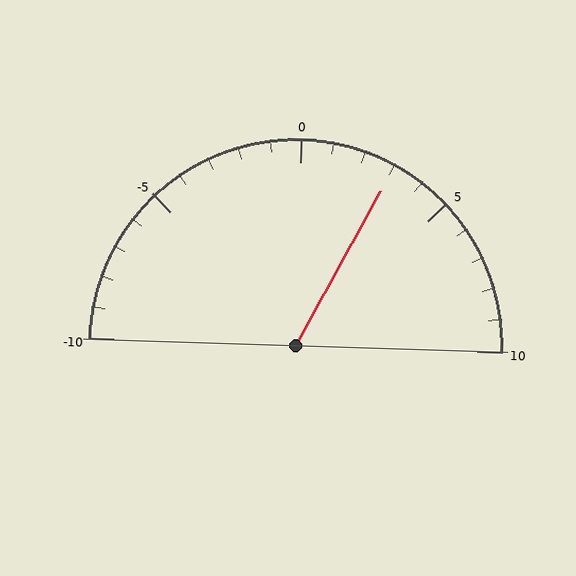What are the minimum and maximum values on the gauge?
The gauge ranges from -10 to 10.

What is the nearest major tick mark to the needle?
The nearest major tick mark is 5.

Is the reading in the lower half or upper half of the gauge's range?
The reading is in the upper half of the range (-10 to 10).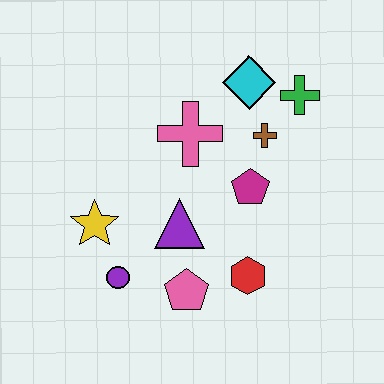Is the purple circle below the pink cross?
Yes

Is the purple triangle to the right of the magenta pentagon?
No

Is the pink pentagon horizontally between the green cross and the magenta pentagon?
No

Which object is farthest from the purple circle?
The green cross is farthest from the purple circle.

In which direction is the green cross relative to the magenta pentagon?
The green cross is above the magenta pentagon.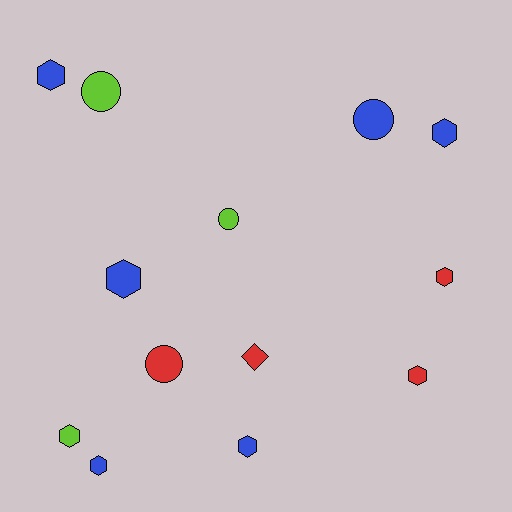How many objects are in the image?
There are 13 objects.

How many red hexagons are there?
There are 2 red hexagons.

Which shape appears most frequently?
Hexagon, with 8 objects.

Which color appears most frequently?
Blue, with 6 objects.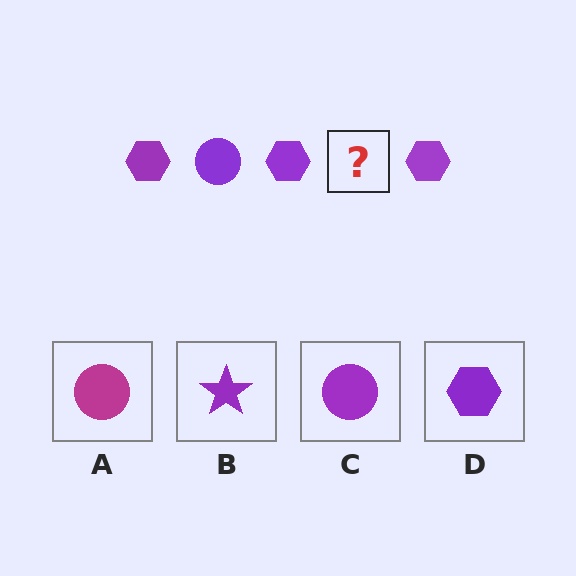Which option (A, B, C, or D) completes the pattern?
C.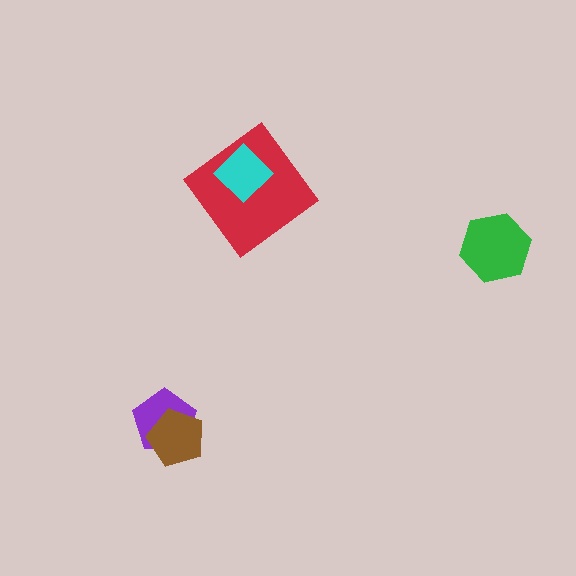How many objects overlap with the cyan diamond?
1 object overlaps with the cyan diamond.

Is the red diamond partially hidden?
Yes, it is partially covered by another shape.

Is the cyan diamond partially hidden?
No, no other shape covers it.